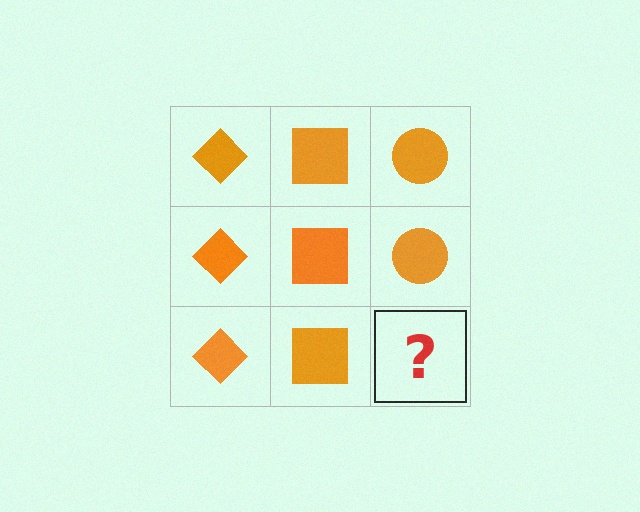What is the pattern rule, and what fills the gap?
The rule is that each column has a consistent shape. The gap should be filled with an orange circle.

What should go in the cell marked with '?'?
The missing cell should contain an orange circle.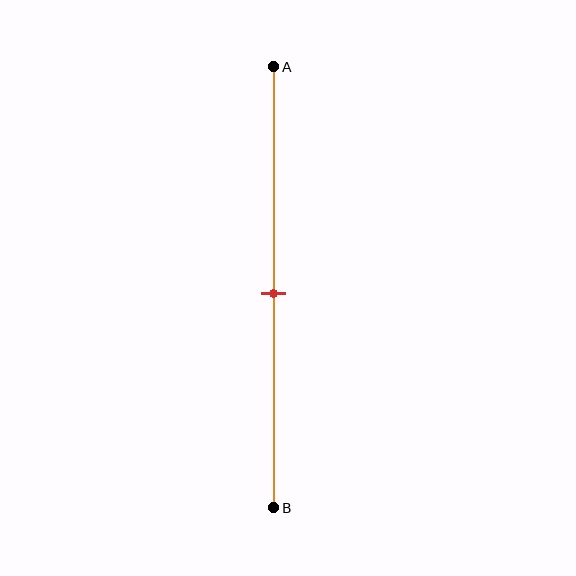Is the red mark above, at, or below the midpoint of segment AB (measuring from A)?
The red mark is approximately at the midpoint of segment AB.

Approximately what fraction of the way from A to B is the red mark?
The red mark is approximately 50% of the way from A to B.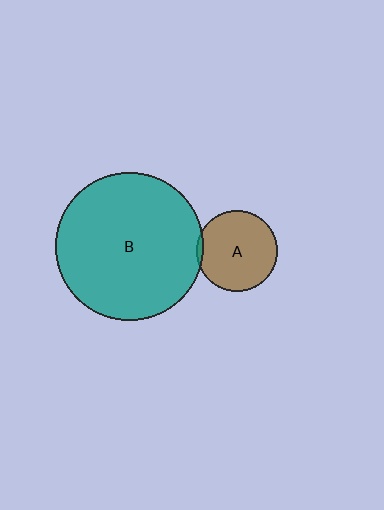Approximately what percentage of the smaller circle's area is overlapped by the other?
Approximately 5%.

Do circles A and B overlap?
Yes.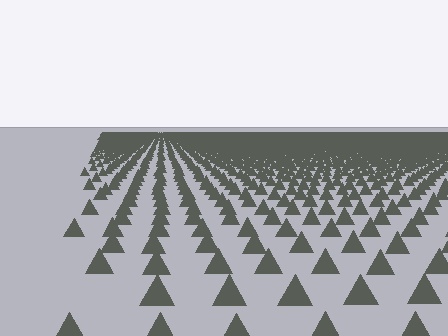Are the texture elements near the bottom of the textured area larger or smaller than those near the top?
Larger. Near the bottom, elements are closer to the viewer and appear at a bigger on-screen size.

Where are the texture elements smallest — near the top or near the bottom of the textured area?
Near the top.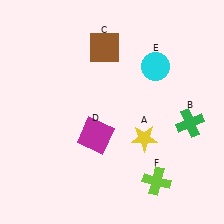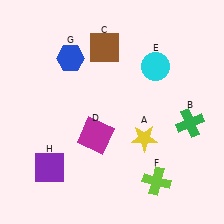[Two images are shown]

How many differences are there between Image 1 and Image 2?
There are 2 differences between the two images.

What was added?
A blue hexagon (G), a purple square (H) were added in Image 2.